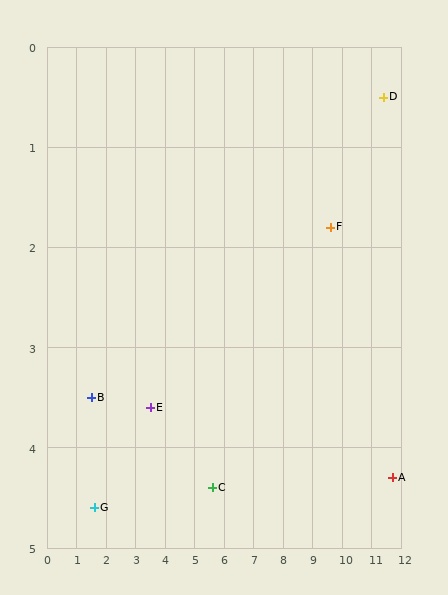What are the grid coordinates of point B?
Point B is at approximately (1.5, 3.5).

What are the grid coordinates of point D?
Point D is at approximately (11.4, 0.5).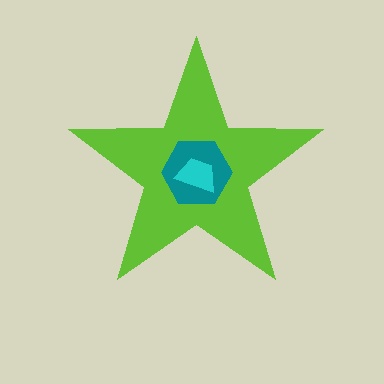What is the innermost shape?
The cyan trapezoid.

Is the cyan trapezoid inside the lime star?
Yes.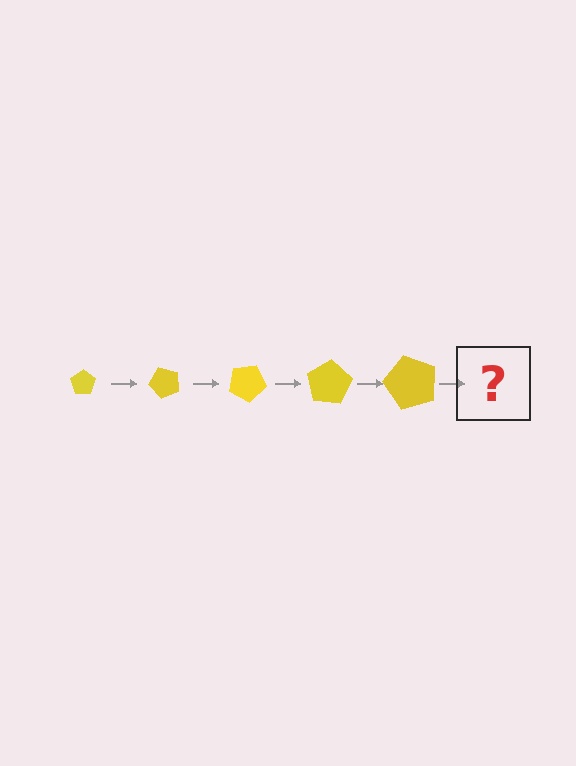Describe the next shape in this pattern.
It should be a pentagon, larger than the previous one and rotated 250 degrees from the start.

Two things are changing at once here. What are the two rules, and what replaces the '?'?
The two rules are that the pentagon grows larger each step and it rotates 50 degrees each step. The '?' should be a pentagon, larger than the previous one and rotated 250 degrees from the start.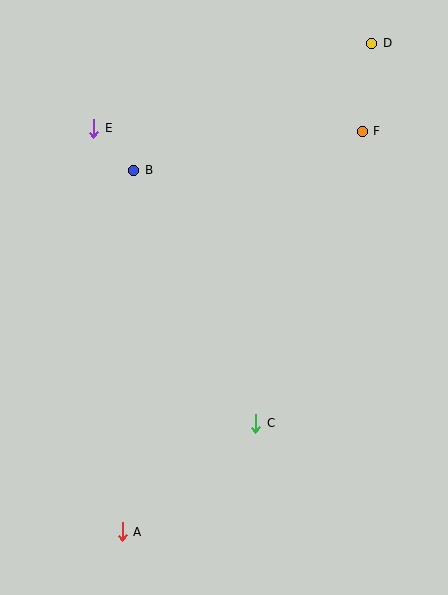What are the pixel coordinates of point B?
Point B is at (134, 170).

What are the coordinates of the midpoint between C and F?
The midpoint between C and F is at (309, 277).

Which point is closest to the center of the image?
Point C at (256, 423) is closest to the center.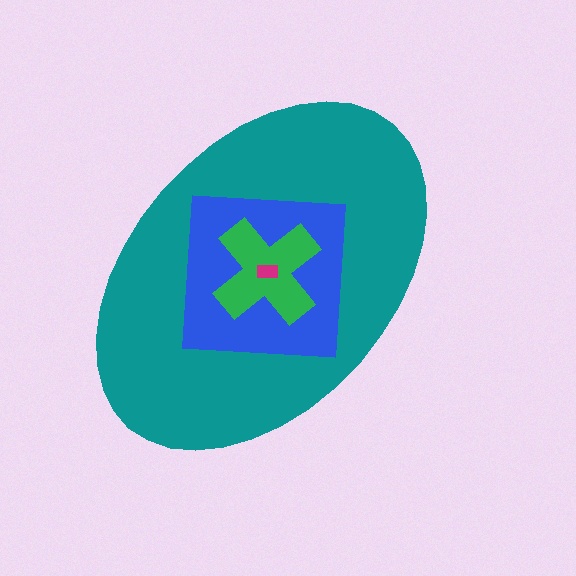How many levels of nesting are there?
4.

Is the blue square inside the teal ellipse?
Yes.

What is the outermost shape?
The teal ellipse.